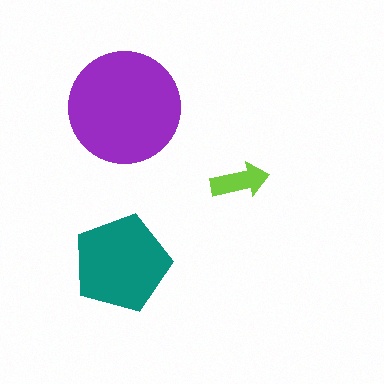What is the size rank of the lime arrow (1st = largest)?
3rd.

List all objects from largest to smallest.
The purple circle, the teal pentagon, the lime arrow.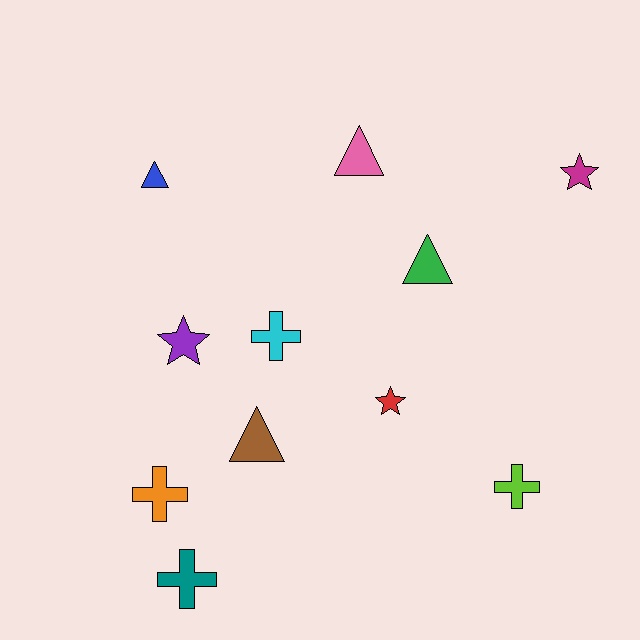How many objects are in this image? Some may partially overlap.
There are 11 objects.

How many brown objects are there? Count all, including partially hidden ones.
There is 1 brown object.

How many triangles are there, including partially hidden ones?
There are 4 triangles.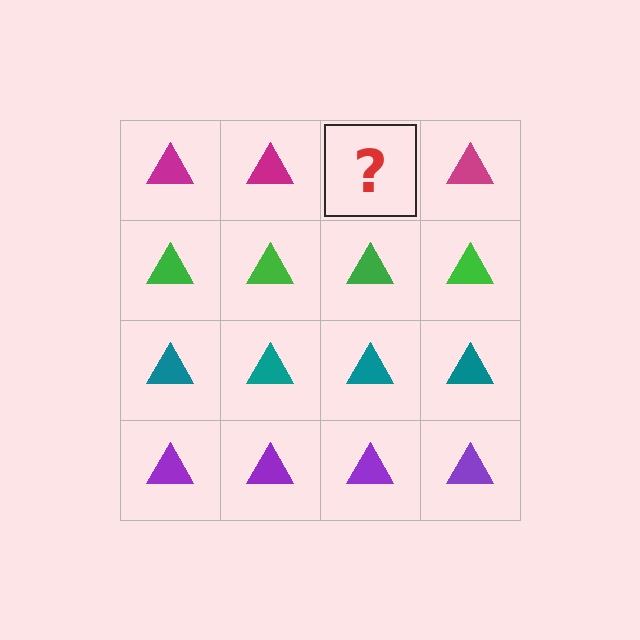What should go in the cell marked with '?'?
The missing cell should contain a magenta triangle.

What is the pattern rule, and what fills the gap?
The rule is that each row has a consistent color. The gap should be filled with a magenta triangle.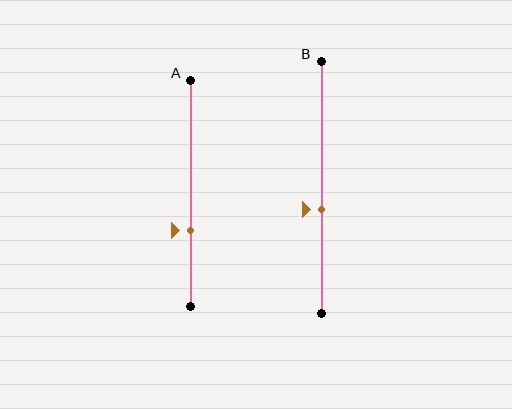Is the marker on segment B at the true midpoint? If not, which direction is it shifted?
No, the marker on segment B is shifted downward by about 9% of the segment length.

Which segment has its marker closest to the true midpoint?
Segment B has its marker closest to the true midpoint.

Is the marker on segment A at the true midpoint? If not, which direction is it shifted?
No, the marker on segment A is shifted downward by about 17% of the segment length.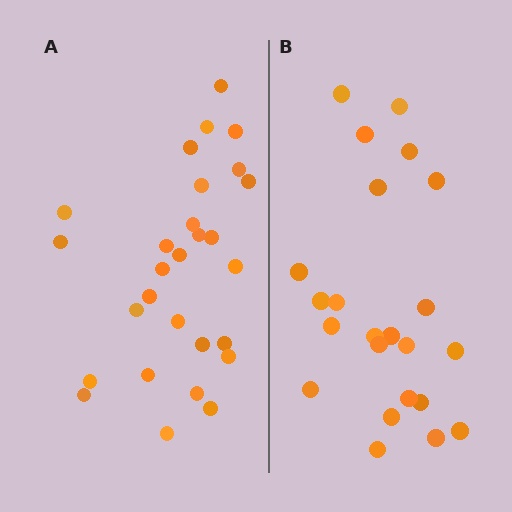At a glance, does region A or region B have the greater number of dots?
Region A (the left region) has more dots.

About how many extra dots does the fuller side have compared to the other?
Region A has about 5 more dots than region B.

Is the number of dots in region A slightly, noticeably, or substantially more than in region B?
Region A has only slightly more — the two regions are fairly close. The ratio is roughly 1.2 to 1.